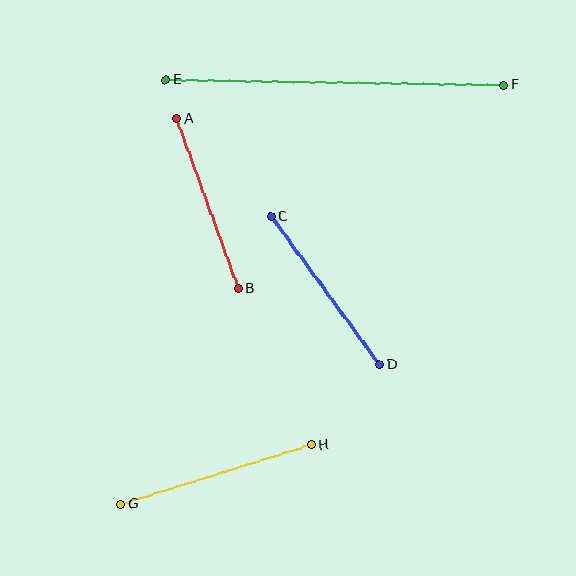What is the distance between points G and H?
The distance is approximately 200 pixels.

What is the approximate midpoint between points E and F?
The midpoint is at approximately (335, 82) pixels.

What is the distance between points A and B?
The distance is approximately 181 pixels.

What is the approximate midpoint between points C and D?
The midpoint is at approximately (325, 290) pixels.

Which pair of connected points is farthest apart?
Points E and F are farthest apart.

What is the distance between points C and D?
The distance is approximately 184 pixels.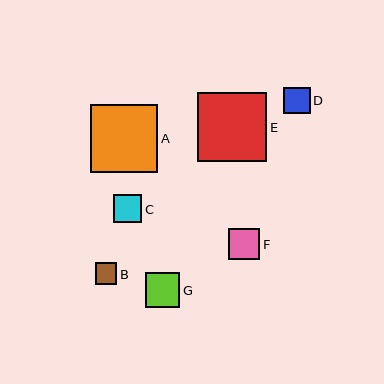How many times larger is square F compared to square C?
Square F is approximately 1.1 times the size of square C.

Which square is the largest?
Square E is the largest with a size of approximately 69 pixels.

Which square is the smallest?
Square B is the smallest with a size of approximately 21 pixels.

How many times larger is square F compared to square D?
Square F is approximately 1.2 times the size of square D.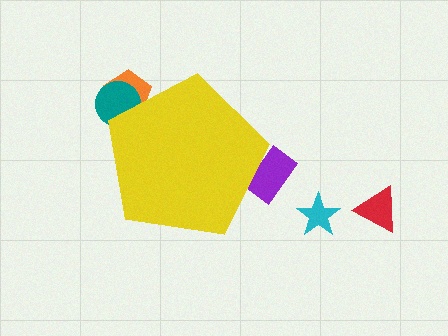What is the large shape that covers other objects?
A yellow pentagon.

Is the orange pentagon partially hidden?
Yes, the orange pentagon is partially hidden behind the yellow pentagon.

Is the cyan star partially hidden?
No, the cyan star is fully visible.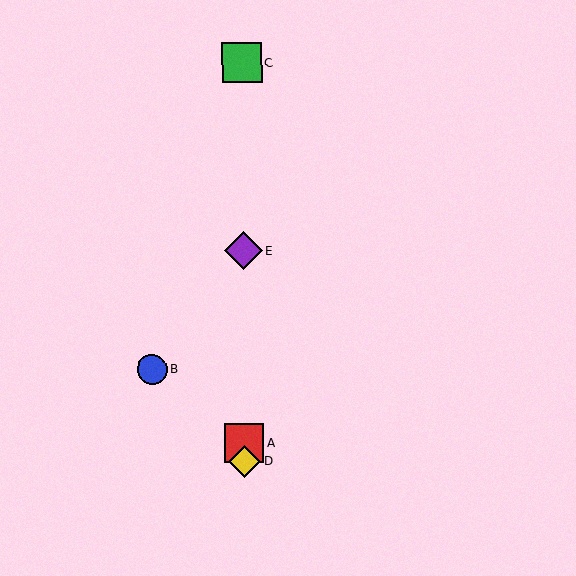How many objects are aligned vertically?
4 objects (A, C, D, E) are aligned vertically.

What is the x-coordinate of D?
Object D is at x≈245.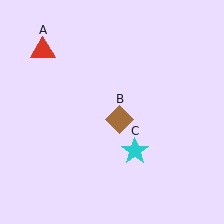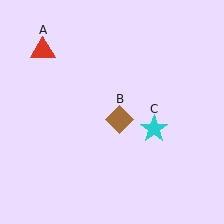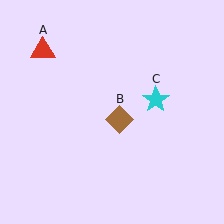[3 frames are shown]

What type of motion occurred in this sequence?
The cyan star (object C) rotated counterclockwise around the center of the scene.